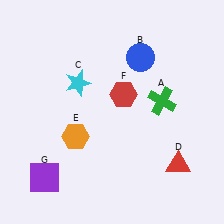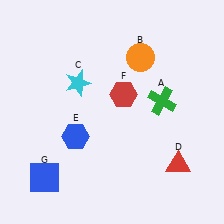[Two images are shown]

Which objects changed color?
B changed from blue to orange. E changed from orange to blue. G changed from purple to blue.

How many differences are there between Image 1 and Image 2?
There are 3 differences between the two images.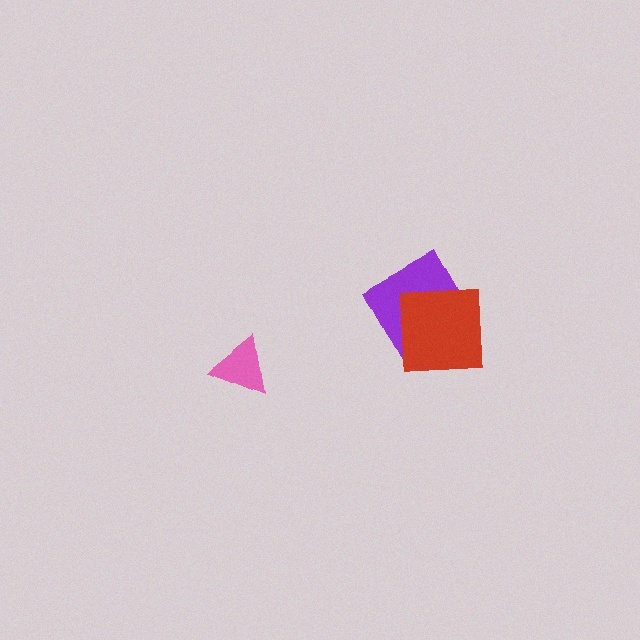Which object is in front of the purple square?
The red square is in front of the purple square.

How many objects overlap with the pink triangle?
0 objects overlap with the pink triangle.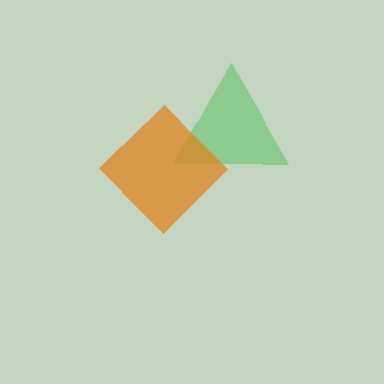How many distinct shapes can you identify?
There are 2 distinct shapes: a green triangle, an orange diamond.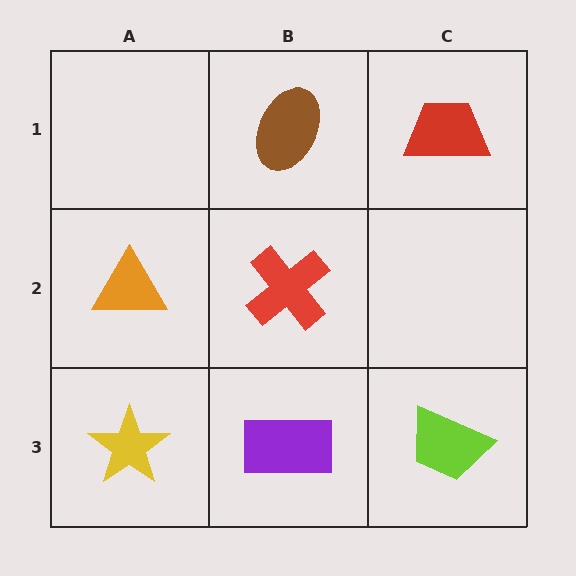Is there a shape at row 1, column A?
No, that cell is empty.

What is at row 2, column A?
An orange triangle.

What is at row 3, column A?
A yellow star.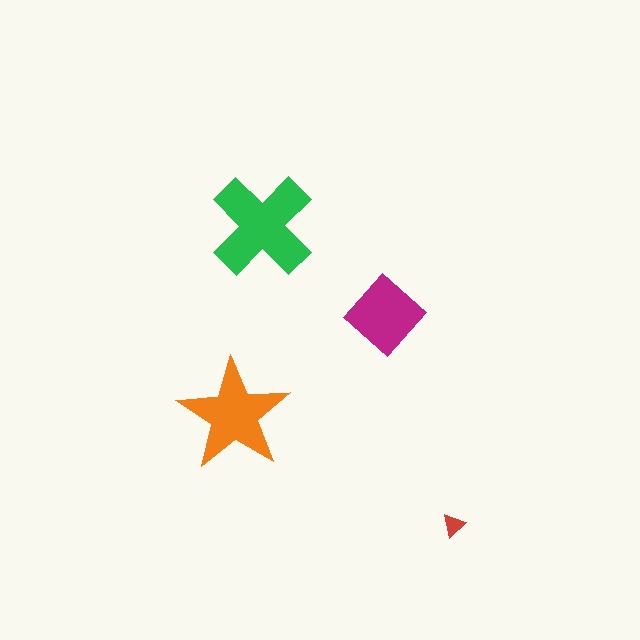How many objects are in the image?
There are 4 objects in the image.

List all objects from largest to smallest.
The green cross, the orange star, the magenta diamond, the red triangle.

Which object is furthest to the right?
The red triangle is rightmost.